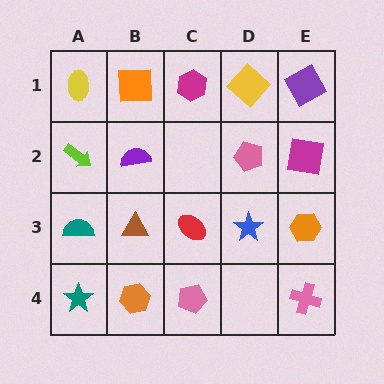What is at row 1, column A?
A yellow ellipse.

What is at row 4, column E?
A pink cross.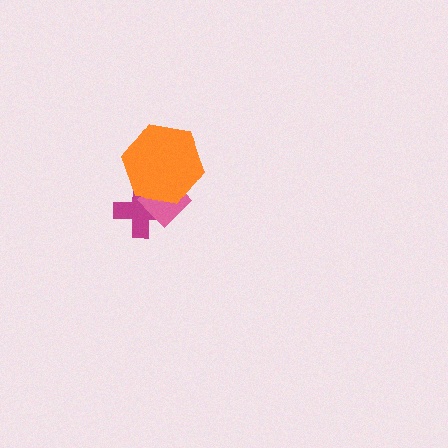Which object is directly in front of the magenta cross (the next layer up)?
The pink diamond is directly in front of the magenta cross.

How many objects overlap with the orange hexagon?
2 objects overlap with the orange hexagon.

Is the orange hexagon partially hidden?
No, no other shape covers it.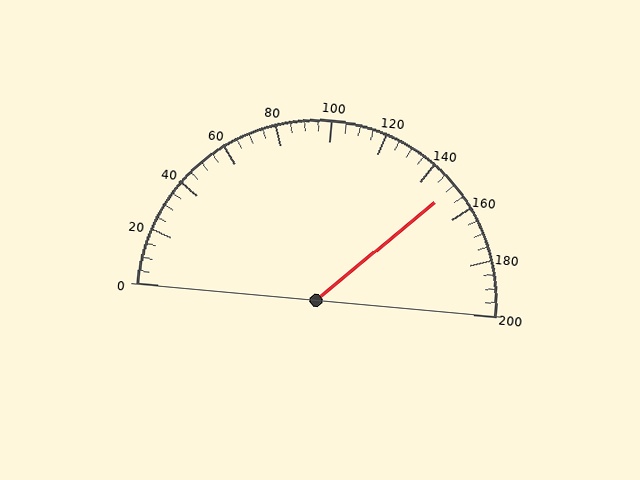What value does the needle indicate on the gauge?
The needle indicates approximately 150.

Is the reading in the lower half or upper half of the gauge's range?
The reading is in the upper half of the range (0 to 200).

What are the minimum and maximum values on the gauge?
The gauge ranges from 0 to 200.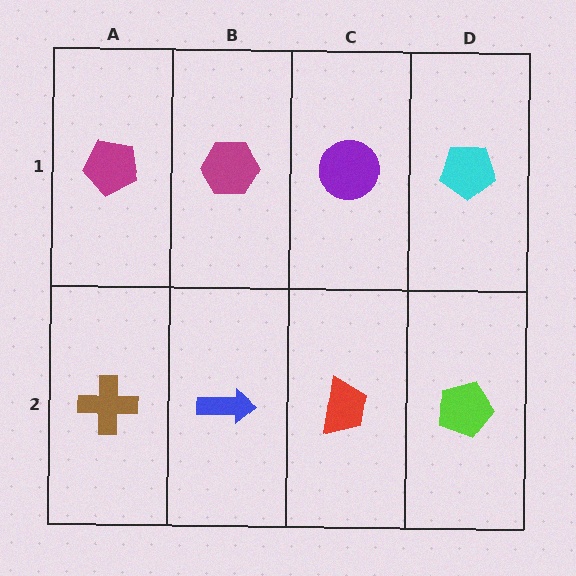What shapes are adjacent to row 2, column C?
A purple circle (row 1, column C), a blue arrow (row 2, column B), a lime pentagon (row 2, column D).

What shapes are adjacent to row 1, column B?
A blue arrow (row 2, column B), a magenta pentagon (row 1, column A), a purple circle (row 1, column C).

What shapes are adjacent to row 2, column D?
A cyan pentagon (row 1, column D), a red trapezoid (row 2, column C).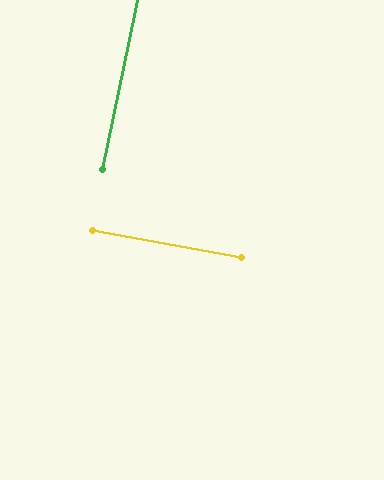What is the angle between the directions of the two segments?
Approximately 89 degrees.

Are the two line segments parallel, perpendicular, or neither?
Perpendicular — they meet at approximately 89°.